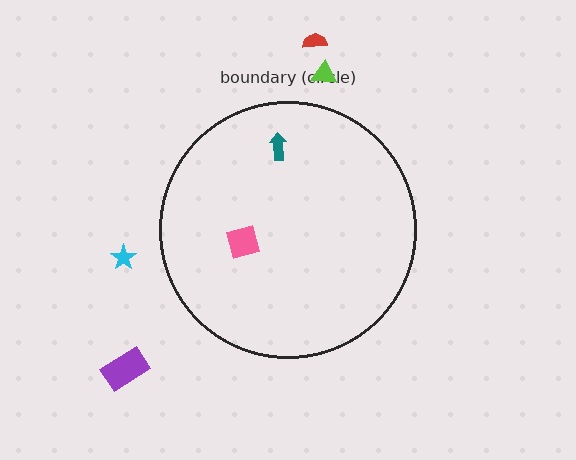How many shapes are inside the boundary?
2 inside, 4 outside.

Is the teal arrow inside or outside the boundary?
Inside.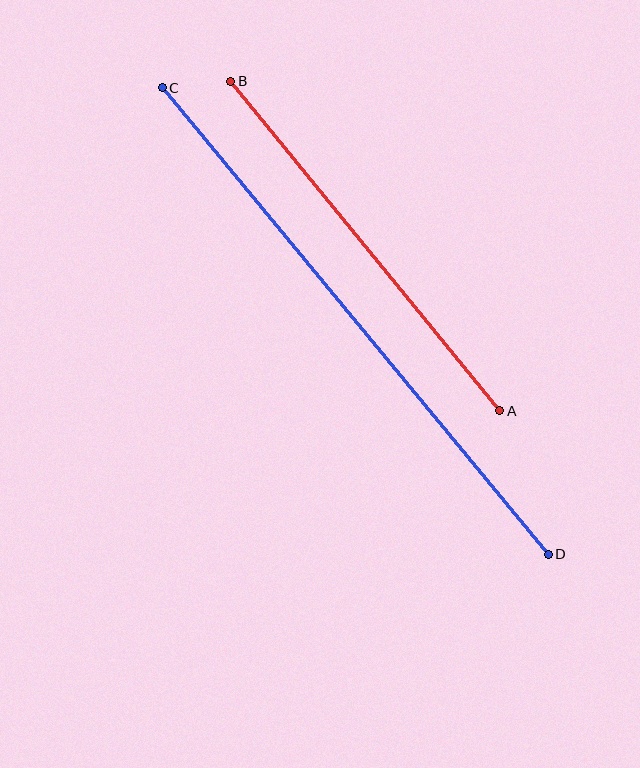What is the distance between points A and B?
The distance is approximately 426 pixels.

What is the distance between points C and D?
The distance is approximately 605 pixels.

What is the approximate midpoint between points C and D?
The midpoint is at approximately (355, 321) pixels.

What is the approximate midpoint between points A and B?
The midpoint is at approximately (365, 246) pixels.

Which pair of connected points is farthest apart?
Points C and D are farthest apart.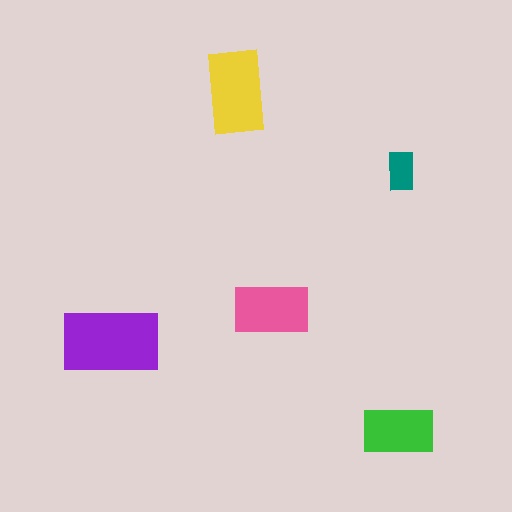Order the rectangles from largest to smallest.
the purple one, the yellow one, the pink one, the green one, the teal one.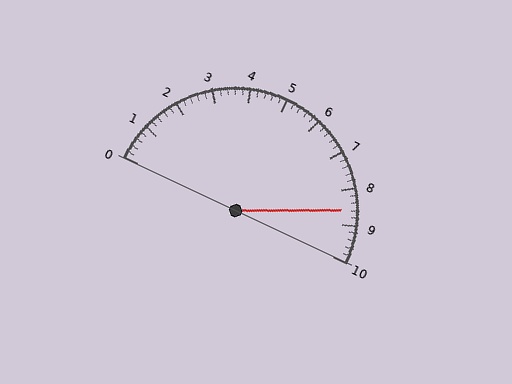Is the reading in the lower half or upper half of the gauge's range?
The reading is in the upper half of the range (0 to 10).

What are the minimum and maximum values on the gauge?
The gauge ranges from 0 to 10.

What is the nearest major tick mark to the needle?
The nearest major tick mark is 9.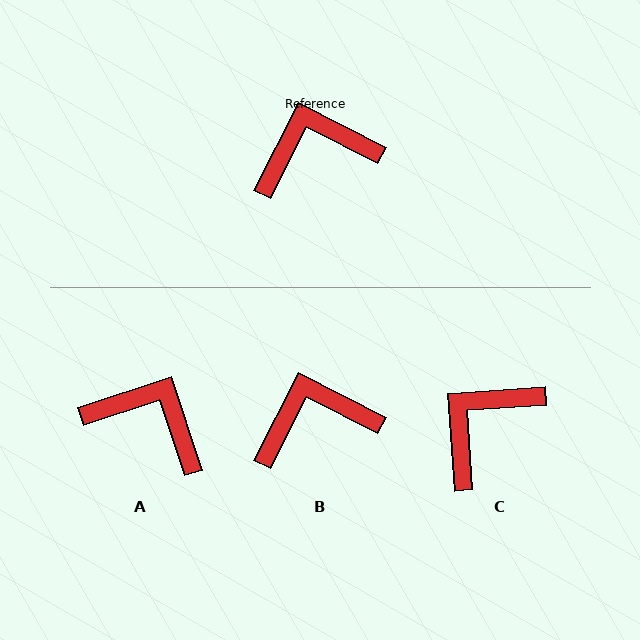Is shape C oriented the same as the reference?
No, it is off by about 31 degrees.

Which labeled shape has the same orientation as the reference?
B.